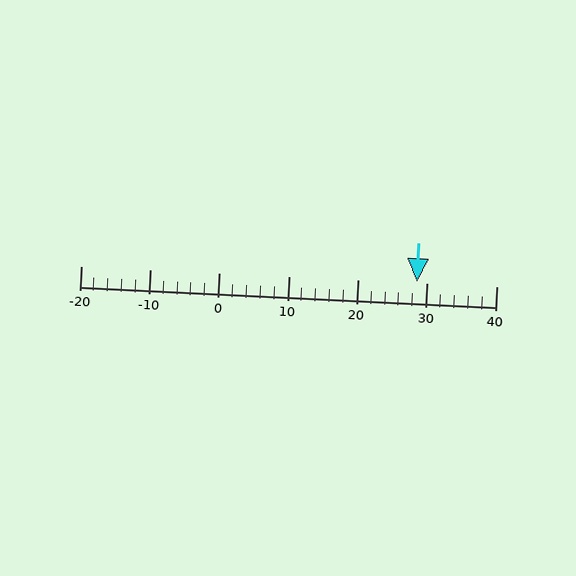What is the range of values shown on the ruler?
The ruler shows values from -20 to 40.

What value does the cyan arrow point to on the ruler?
The cyan arrow points to approximately 29.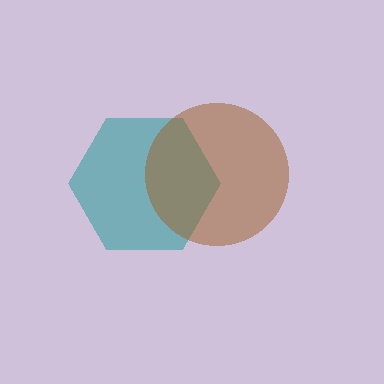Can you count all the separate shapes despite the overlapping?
Yes, there are 2 separate shapes.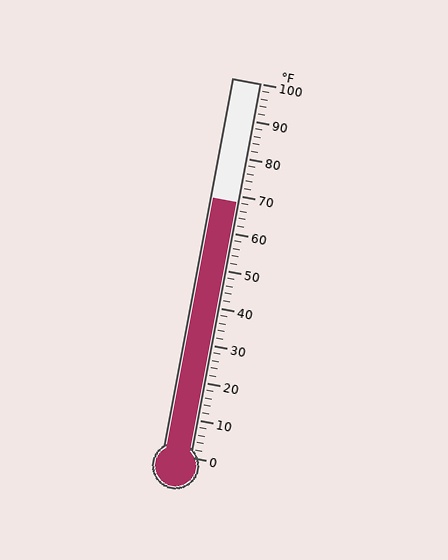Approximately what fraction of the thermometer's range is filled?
The thermometer is filled to approximately 70% of its range.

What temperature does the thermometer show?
The thermometer shows approximately 68°F.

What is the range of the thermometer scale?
The thermometer scale ranges from 0°F to 100°F.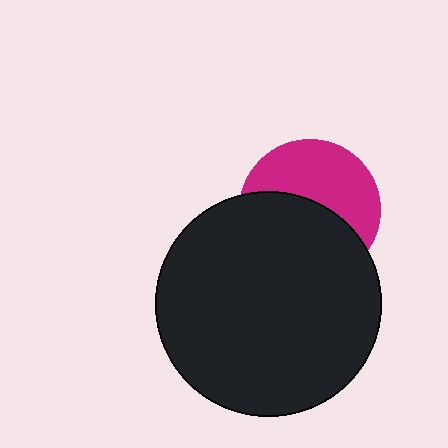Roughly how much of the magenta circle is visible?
About half of it is visible (roughly 48%).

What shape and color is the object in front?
The object in front is a black circle.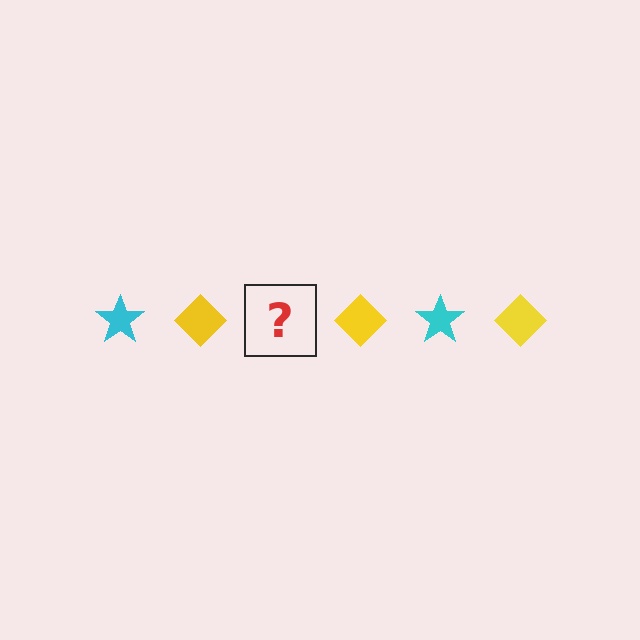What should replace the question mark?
The question mark should be replaced with a cyan star.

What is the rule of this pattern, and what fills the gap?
The rule is that the pattern alternates between cyan star and yellow diamond. The gap should be filled with a cyan star.